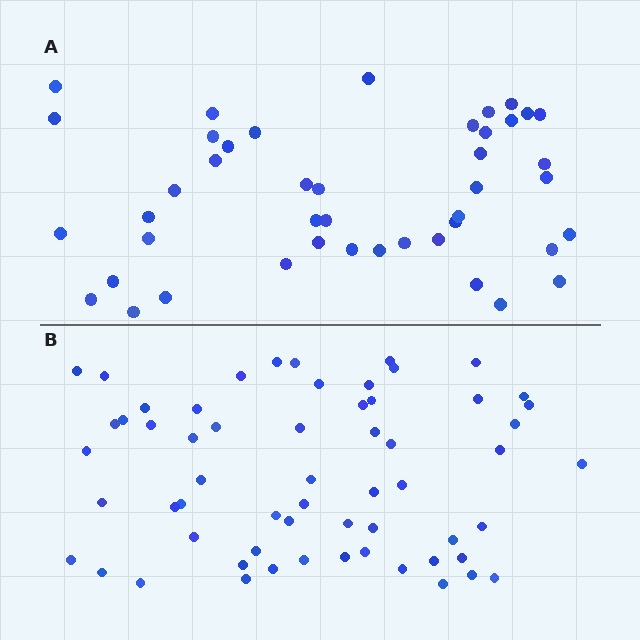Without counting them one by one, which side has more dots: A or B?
Region B (the bottom region) has more dots.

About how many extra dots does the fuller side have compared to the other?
Region B has approximately 15 more dots than region A.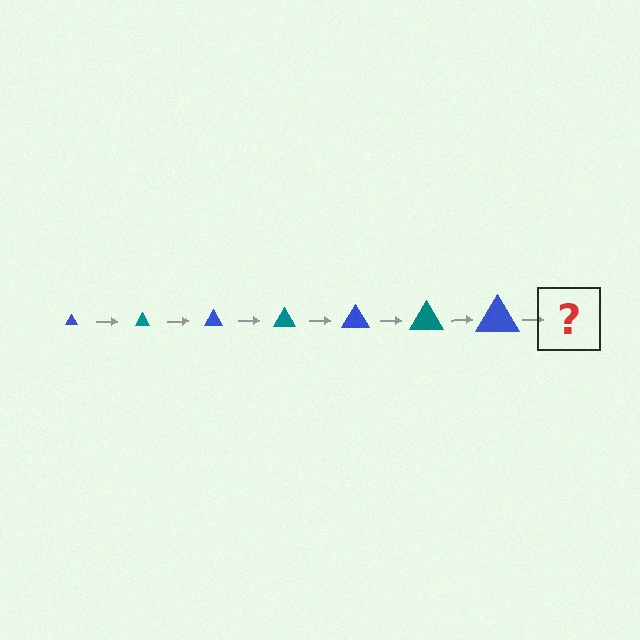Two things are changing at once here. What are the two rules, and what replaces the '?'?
The two rules are that the triangle grows larger each step and the color cycles through blue and teal. The '?' should be a teal triangle, larger than the previous one.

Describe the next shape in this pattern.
It should be a teal triangle, larger than the previous one.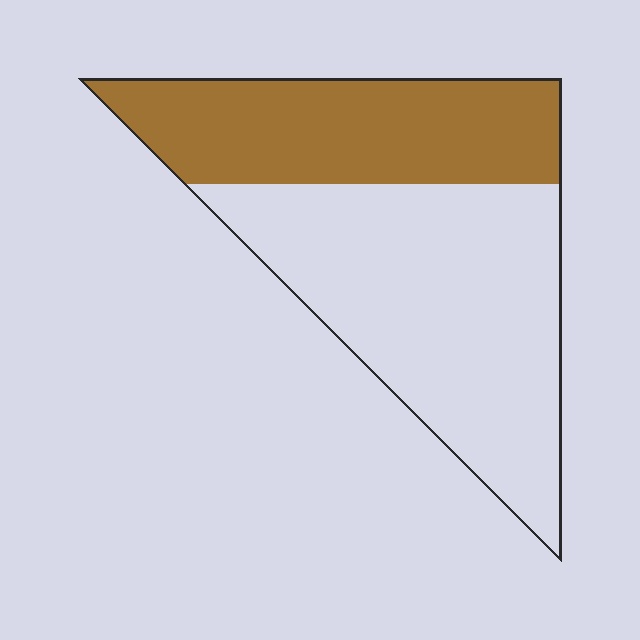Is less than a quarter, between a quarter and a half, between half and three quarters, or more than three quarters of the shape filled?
Between a quarter and a half.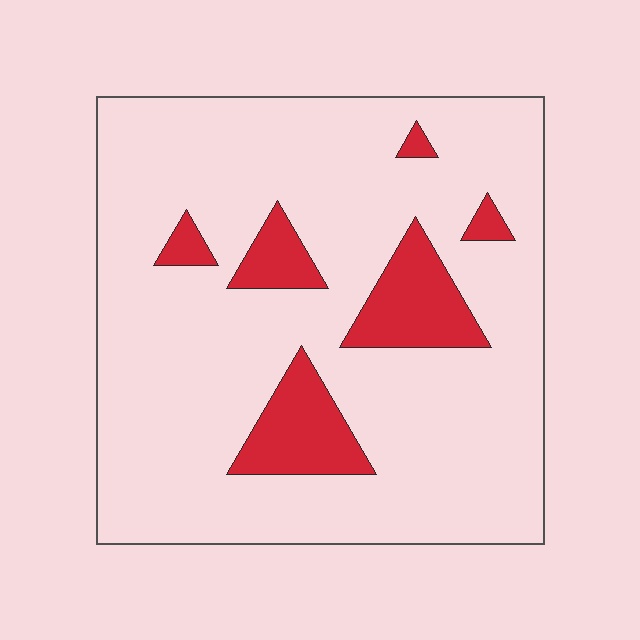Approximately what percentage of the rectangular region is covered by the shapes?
Approximately 15%.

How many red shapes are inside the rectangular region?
6.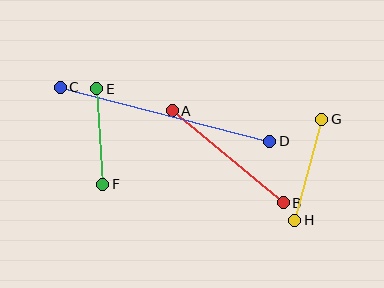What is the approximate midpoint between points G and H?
The midpoint is at approximately (308, 170) pixels.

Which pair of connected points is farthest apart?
Points C and D are farthest apart.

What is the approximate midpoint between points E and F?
The midpoint is at approximately (100, 137) pixels.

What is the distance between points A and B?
The distance is approximately 144 pixels.